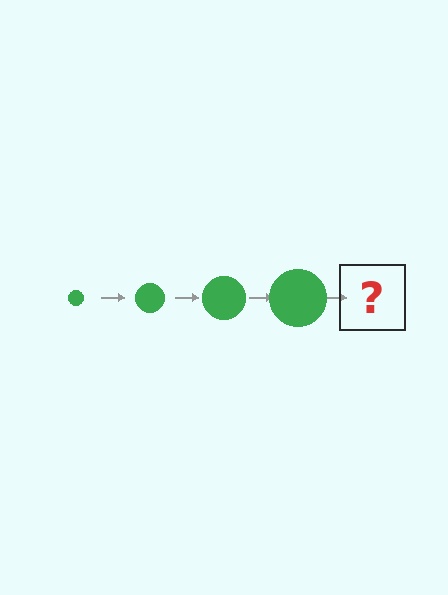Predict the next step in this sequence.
The next step is a green circle, larger than the previous one.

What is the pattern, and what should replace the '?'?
The pattern is that the circle gets progressively larger each step. The '?' should be a green circle, larger than the previous one.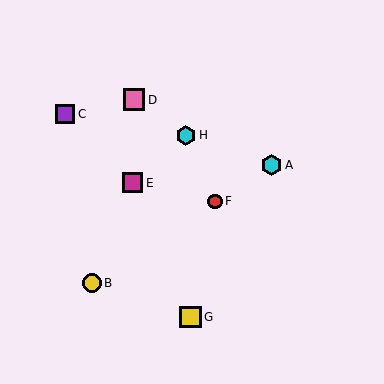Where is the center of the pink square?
The center of the pink square is at (134, 100).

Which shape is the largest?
The yellow square (labeled G) is the largest.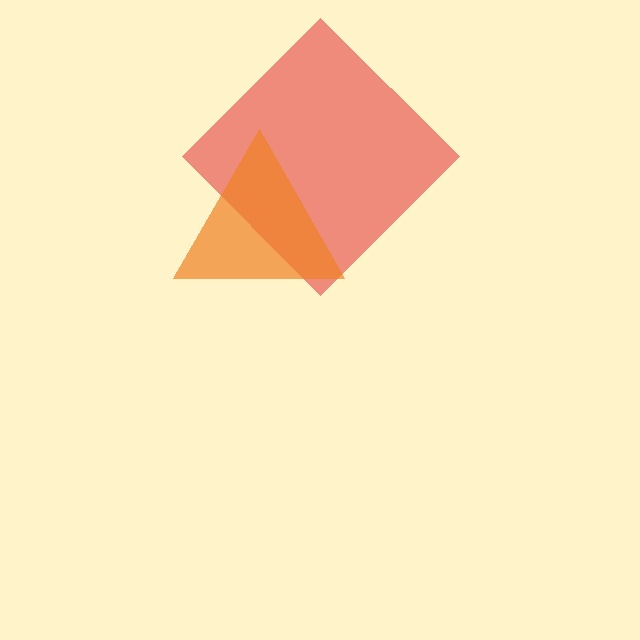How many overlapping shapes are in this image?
There are 2 overlapping shapes in the image.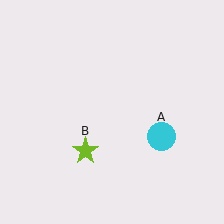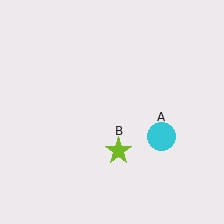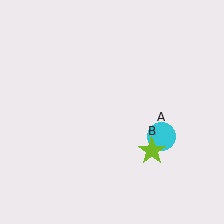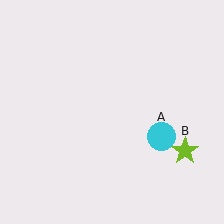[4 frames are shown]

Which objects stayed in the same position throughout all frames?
Cyan circle (object A) remained stationary.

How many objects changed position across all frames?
1 object changed position: lime star (object B).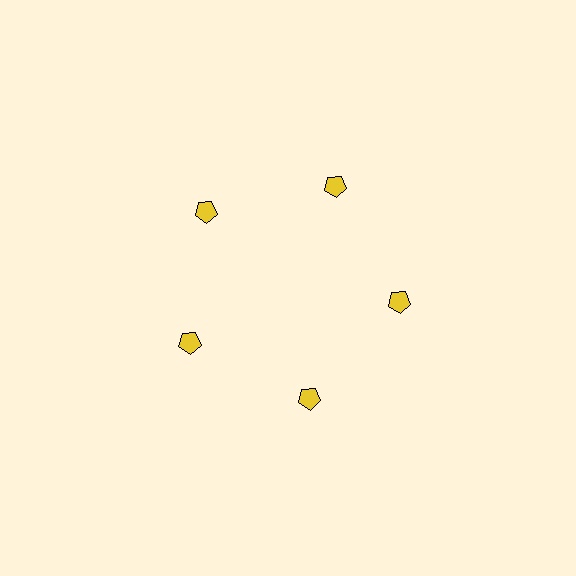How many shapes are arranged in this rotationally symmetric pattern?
There are 5 shapes, arranged in 5 groups of 1.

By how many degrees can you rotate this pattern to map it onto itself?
The pattern maps onto itself every 72 degrees of rotation.